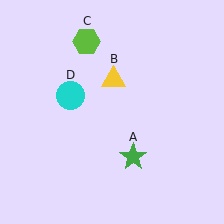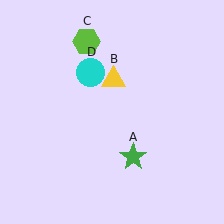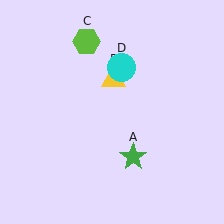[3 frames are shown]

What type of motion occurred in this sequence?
The cyan circle (object D) rotated clockwise around the center of the scene.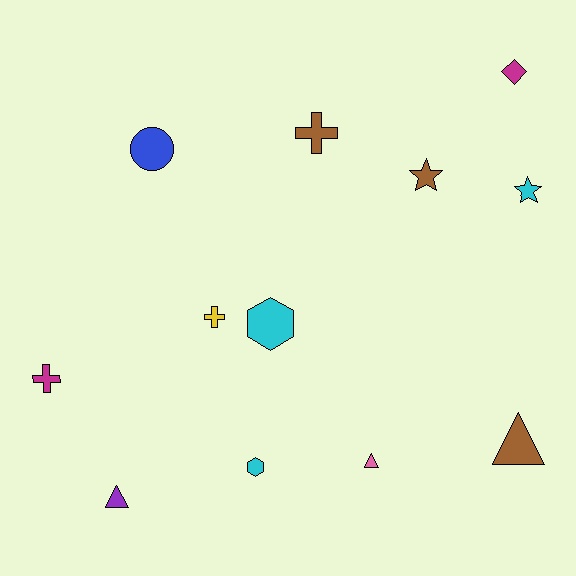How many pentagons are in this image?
There are no pentagons.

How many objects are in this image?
There are 12 objects.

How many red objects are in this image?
There are no red objects.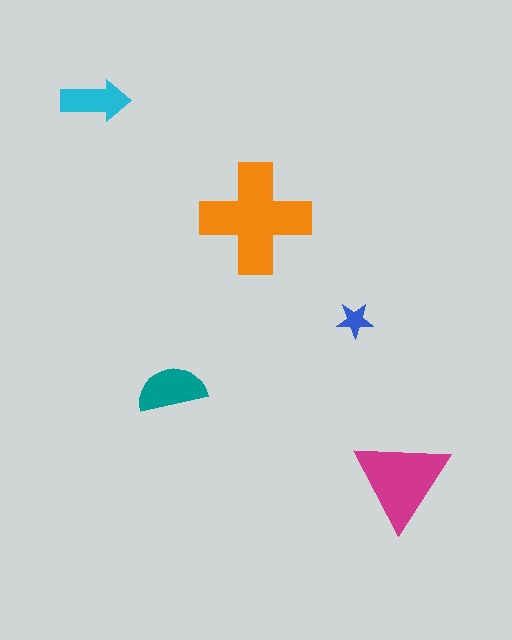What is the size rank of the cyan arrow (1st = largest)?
4th.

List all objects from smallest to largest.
The blue star, the cyan arrow, the teal semicircle, the magenta triangle, the orange cross.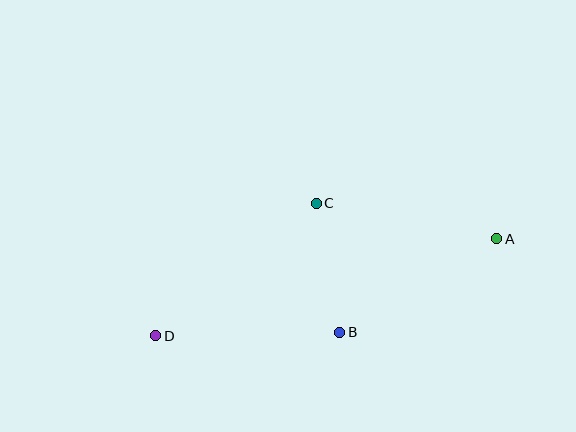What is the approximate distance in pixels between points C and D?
The distance between C and D is approximately 208 pixels.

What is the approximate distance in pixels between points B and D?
The distance between B and D is approximately 184 pixels.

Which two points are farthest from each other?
Points A and D are farthest from each other.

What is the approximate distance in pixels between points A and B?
The distance between A and B is approximately 183 pixels.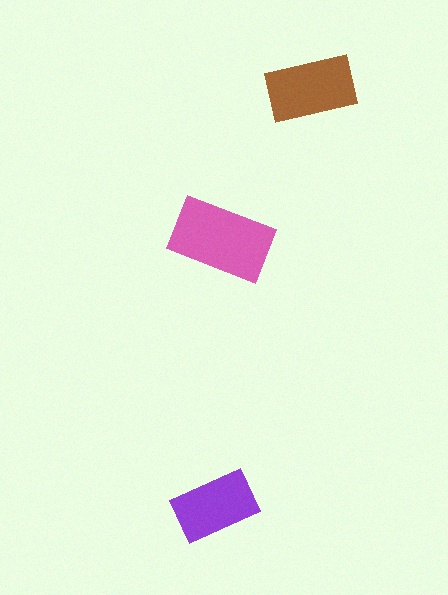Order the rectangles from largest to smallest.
the pink one, the brown one, the purple one.